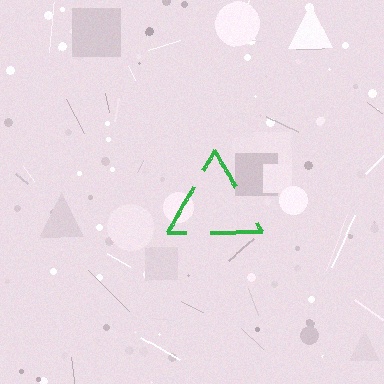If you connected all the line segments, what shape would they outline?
They would outline a triangle.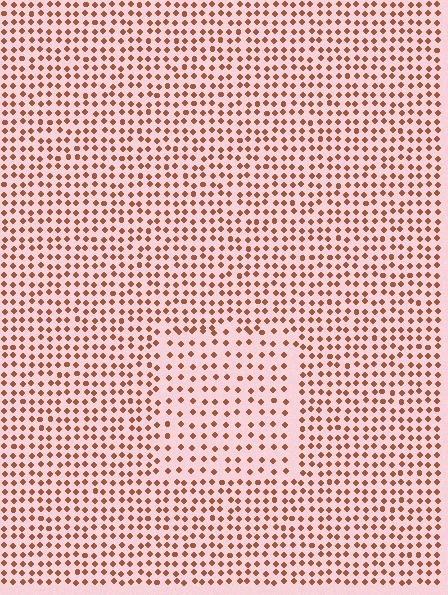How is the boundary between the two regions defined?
The boundary is defined by a change in element density (approximately 1.7x ratio). All elements are the same color, size, and shape.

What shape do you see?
I see a rectangle.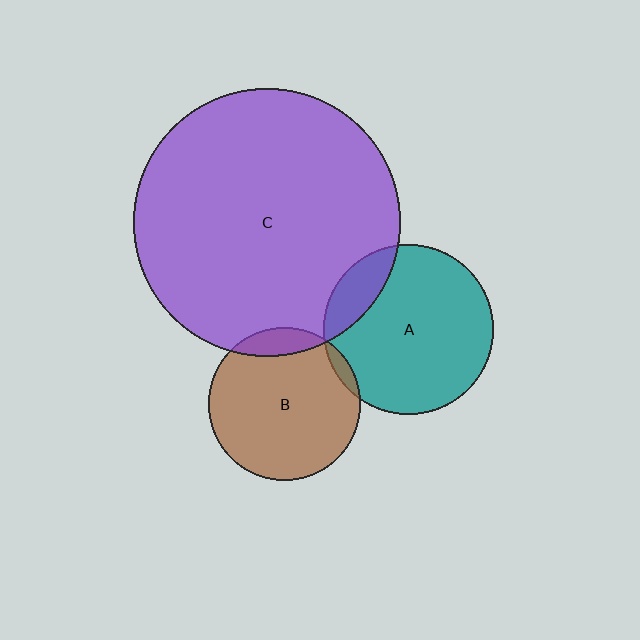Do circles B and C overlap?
Yes.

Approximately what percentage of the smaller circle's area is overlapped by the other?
Approximately 10%.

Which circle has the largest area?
Circle C (purple).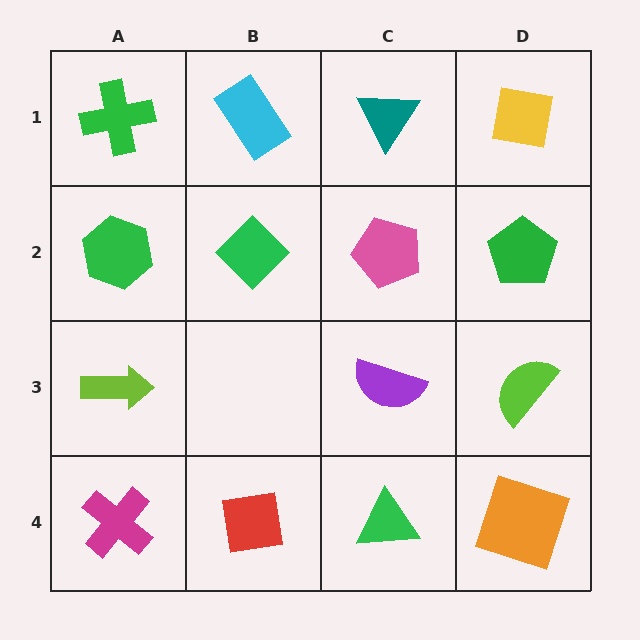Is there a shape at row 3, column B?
No, that cell is empty.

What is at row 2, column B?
A green diamond.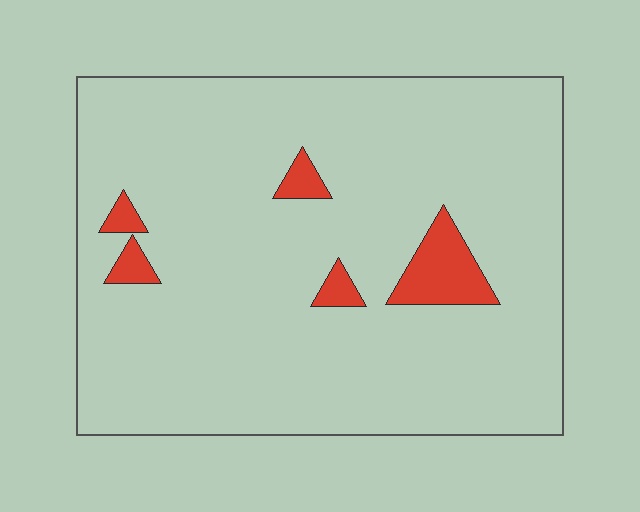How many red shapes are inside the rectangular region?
5.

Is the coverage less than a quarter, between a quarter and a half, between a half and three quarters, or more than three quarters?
Less than a quarter.